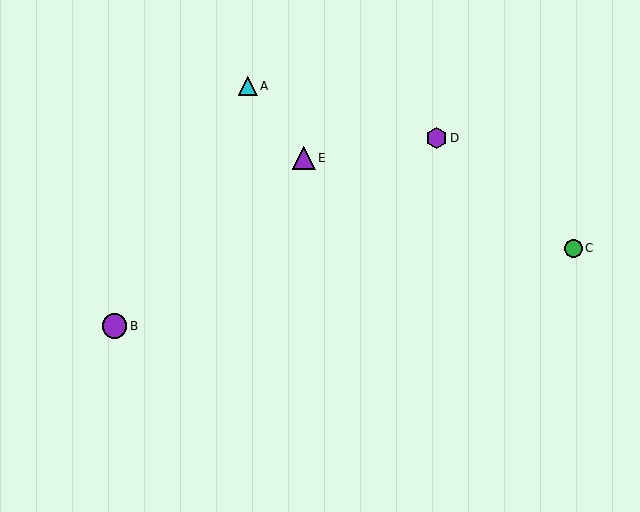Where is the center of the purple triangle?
The center of the purple triangle is at (304, 158).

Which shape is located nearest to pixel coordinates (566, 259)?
The green circle (labeled C) at (573, 248) is nearest to that location.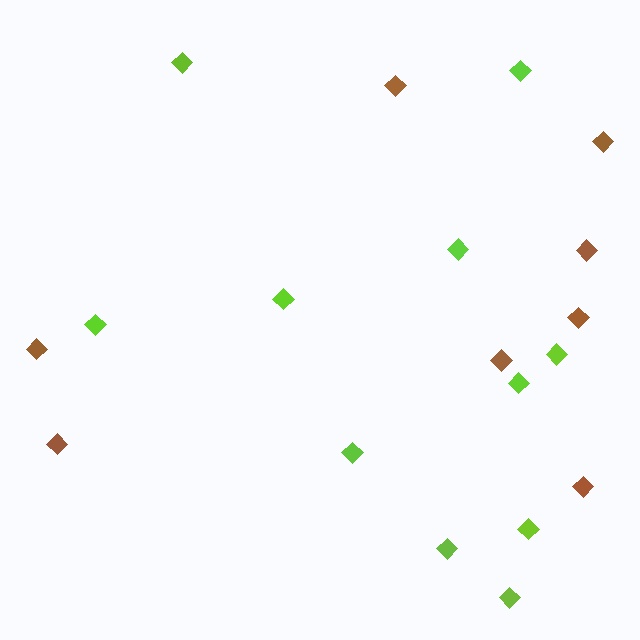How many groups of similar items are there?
There are 2 groups: one group of brown diamonds (8) and one group of lime diamonds (11).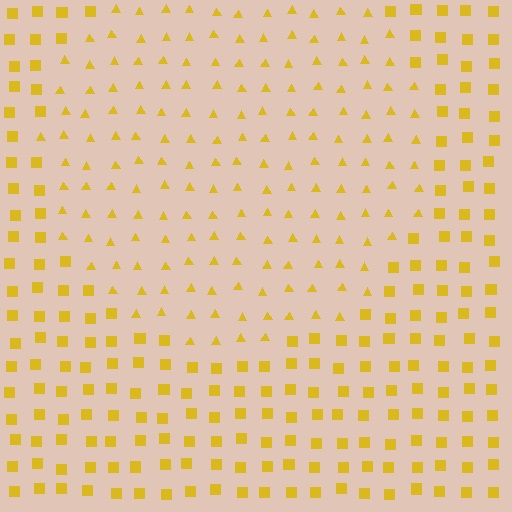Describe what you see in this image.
The image is filled with small yellow elements arranged in a uniform grid. A circle-shaped region contains triangles, while the surrounding area contains squares. The boundary is defined purely by the change in element shape.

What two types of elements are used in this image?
The image uses triangles inside the circle region and squares outside it.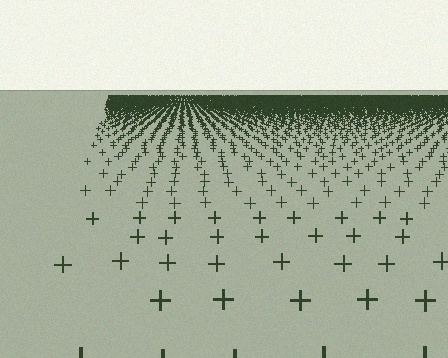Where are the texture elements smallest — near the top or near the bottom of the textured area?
Near the top.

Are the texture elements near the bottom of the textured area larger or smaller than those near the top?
Larger. Near the bottom, elements are closer to the viewer and appear at a bigger on-screen size.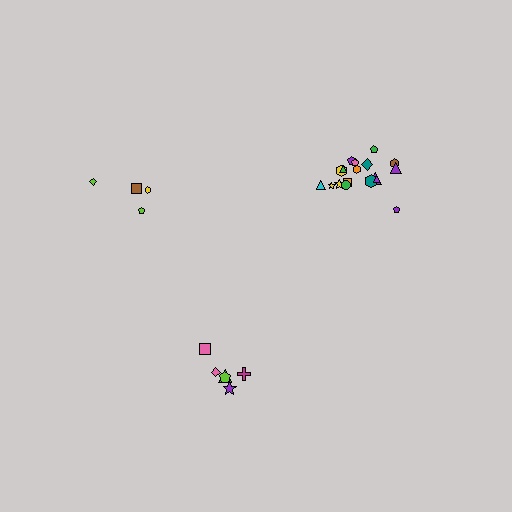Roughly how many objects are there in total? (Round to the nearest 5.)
Roughly 30 objects in total.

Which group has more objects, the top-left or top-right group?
The top-right group.